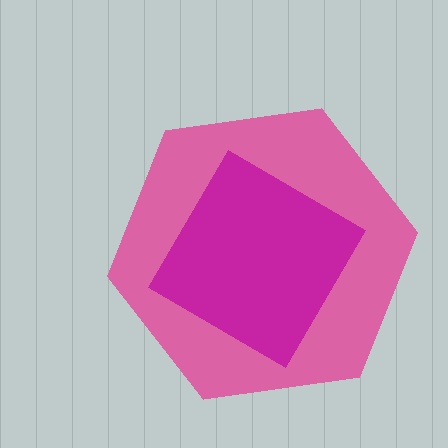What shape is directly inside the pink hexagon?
The magenta diamond.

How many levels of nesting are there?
2.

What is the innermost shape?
The magenta diamond.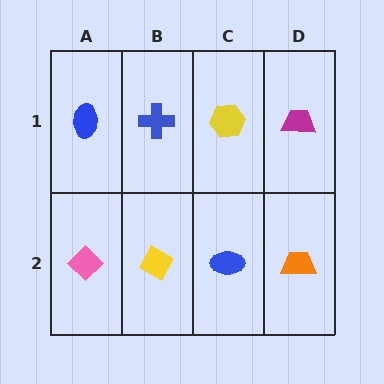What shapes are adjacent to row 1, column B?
A yellow diamond (row 2, column B), a blue ellipse (row 1, column A), a yellow hexagon (row 1, column C).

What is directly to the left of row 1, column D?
A yellow hexagon.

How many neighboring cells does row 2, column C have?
3.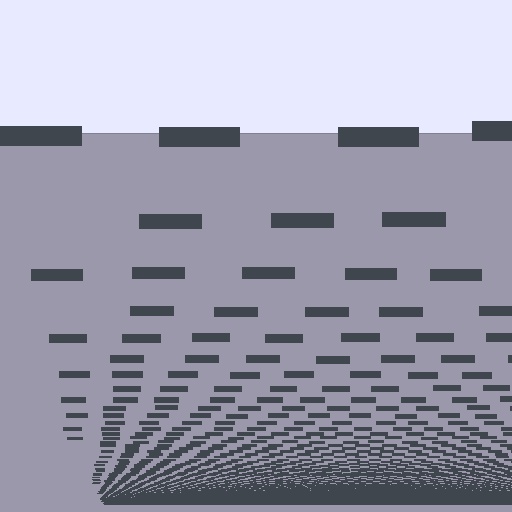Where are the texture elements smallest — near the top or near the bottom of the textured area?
Near the bottom.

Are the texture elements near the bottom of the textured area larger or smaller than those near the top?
Smaller. The gradient is inverted — elements near the bottom are smaller and denser.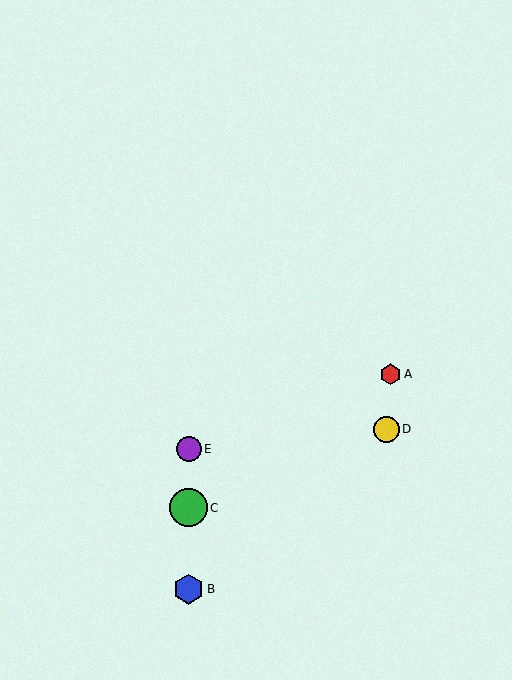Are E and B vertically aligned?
Yes, both are at x≈189.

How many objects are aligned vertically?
3 objects (B, C, E) are aligned vertically.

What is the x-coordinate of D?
Object D is at x≈387.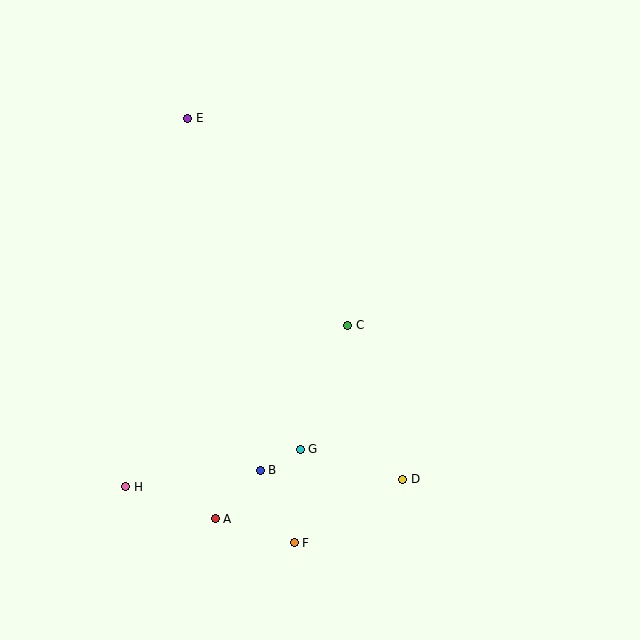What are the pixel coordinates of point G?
Point G is at (300, 449).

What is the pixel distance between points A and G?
The distance between A and G is 110 pixels.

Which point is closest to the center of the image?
Point C at (348, 325) is closest to the center.